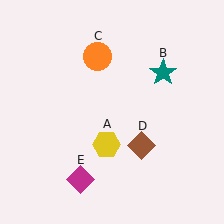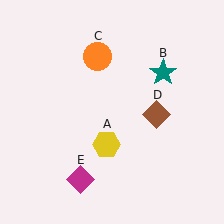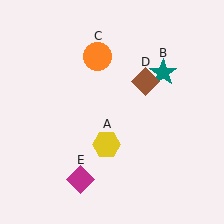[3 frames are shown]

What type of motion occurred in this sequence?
The brown diamond (object D) rotated counterclockwise around the center of the scene.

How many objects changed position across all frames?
1 object changed position: brown diamond (object D).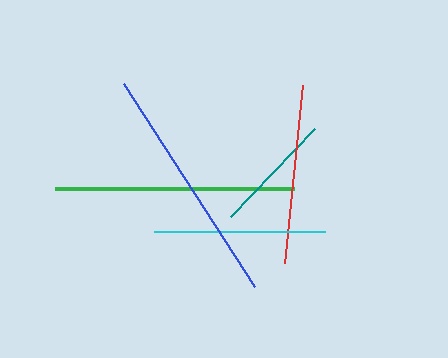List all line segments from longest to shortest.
From longest to shortest: blue, green, red, cyan, teal.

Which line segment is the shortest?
The teal line is the shortest at approximately 121 pixels.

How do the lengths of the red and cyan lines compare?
The red and cyan lines are approximately the same length.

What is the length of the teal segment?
The teal segment is approximately 121 pixels long.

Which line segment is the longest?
The blue line is the longest at approximately 242 pixels.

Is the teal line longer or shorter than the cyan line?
The cyan line is longer than the teal line.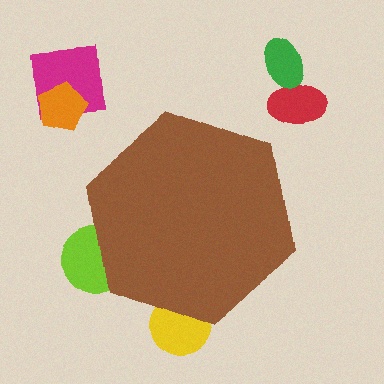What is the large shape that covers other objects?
A brown hexagon.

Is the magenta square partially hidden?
No, the magenta square is fully visible.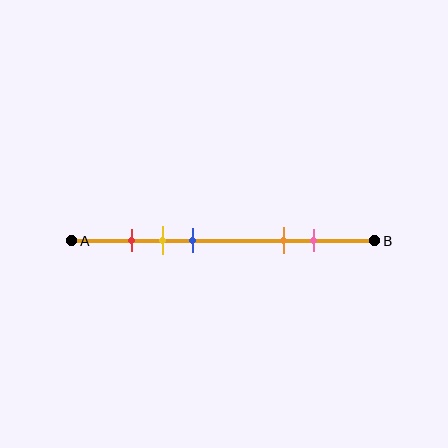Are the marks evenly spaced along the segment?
No, the marks are not evenly spaced.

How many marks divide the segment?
There are 5 marks dividing the segment.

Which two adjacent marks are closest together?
The red and yellow marks are the closest adjacent pair.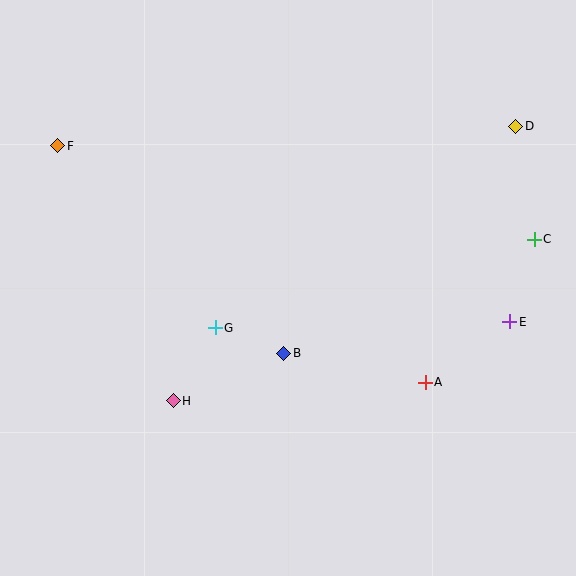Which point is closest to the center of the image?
Point B at (284, 353) is closest to the center.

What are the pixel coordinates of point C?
Point C is at (534, 239).